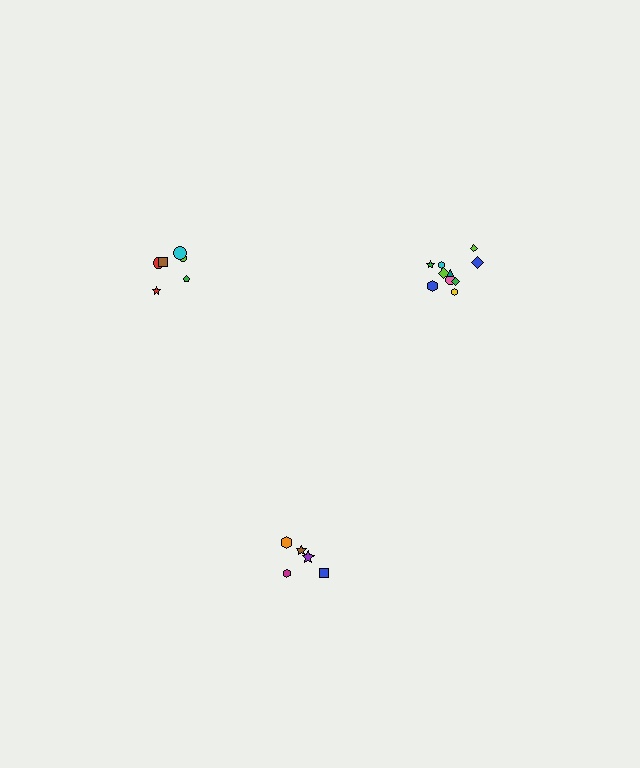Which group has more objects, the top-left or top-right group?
The top-right group.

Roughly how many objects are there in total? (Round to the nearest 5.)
Roughly 20 objects in total.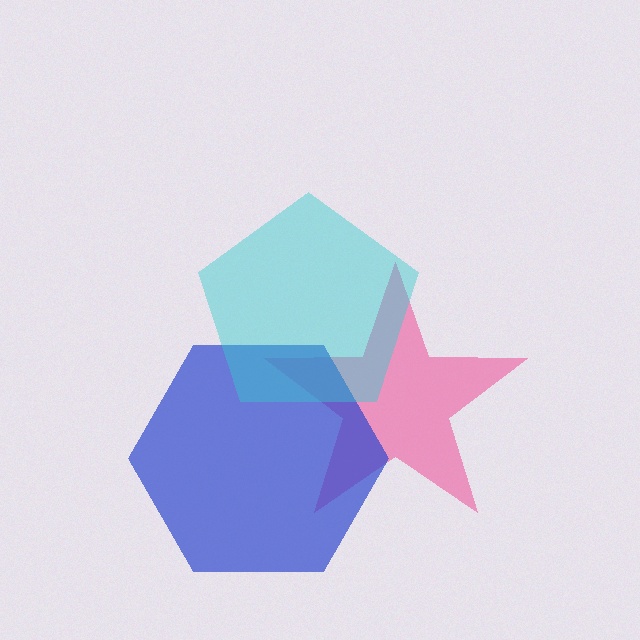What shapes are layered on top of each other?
The layered shapes are: a pink star, a blue hexagon, a cyan pentagon.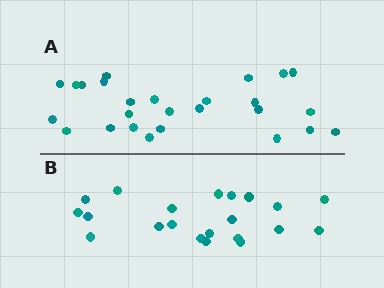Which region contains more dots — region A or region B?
Region A (the top region) has more dots.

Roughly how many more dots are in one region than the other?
Region A has about 5 more dots than region B.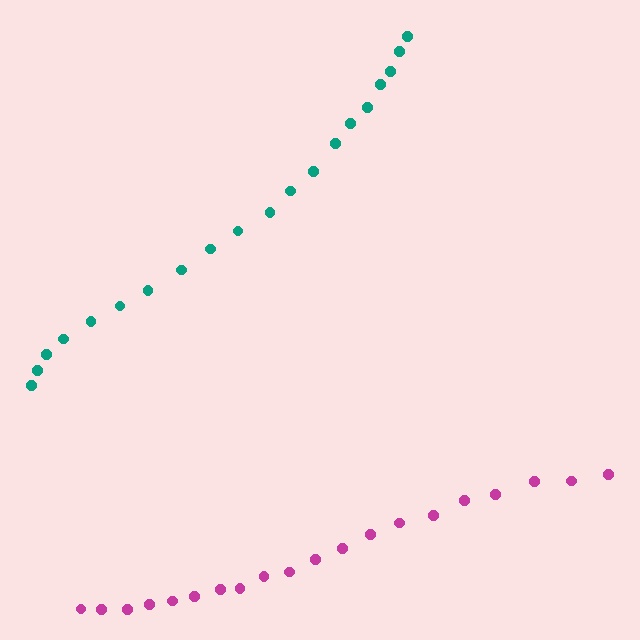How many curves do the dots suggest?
There are 2 distinct paths.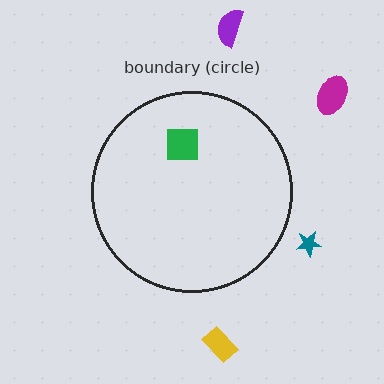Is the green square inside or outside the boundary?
Inside.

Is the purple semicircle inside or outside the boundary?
Outside.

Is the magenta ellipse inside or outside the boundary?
Outside.